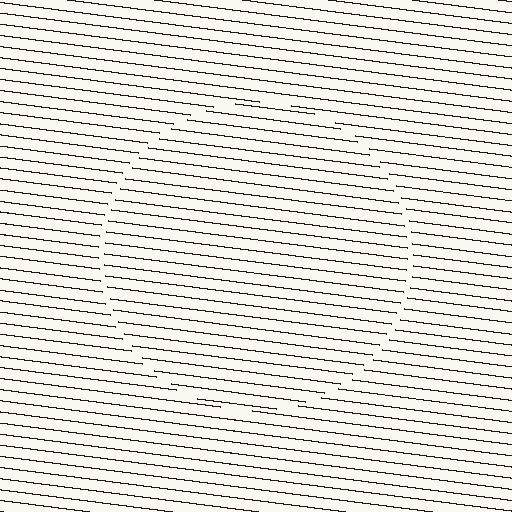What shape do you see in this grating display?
An illusory circle. The interior of the shape contains the same grating, shifted by half a period — the contour is defined by the phase discontinuity where line-ends from the inner and outer gratings abut.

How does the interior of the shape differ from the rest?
The interior of the shape contains the same grating, shifted by half a period — the contour is defined by the phase discontinuity where line-ends from the inner and outer gratings abut.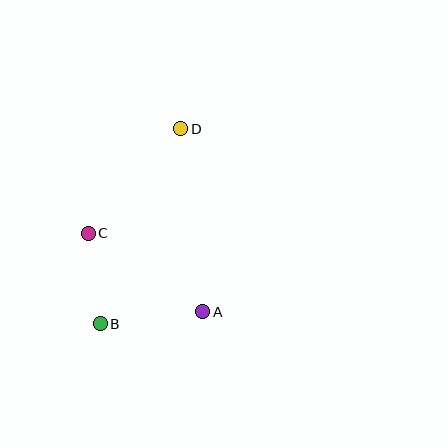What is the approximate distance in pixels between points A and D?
The distance between A and D is approximately 184 pixels.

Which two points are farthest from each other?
Points B and D are farthest from each other.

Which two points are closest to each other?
Points B and C are closest to each other.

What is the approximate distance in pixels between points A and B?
The distance between A and B is approximately 103 pixels.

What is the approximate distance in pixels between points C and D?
The distance between C and D is approximately 140 pixels.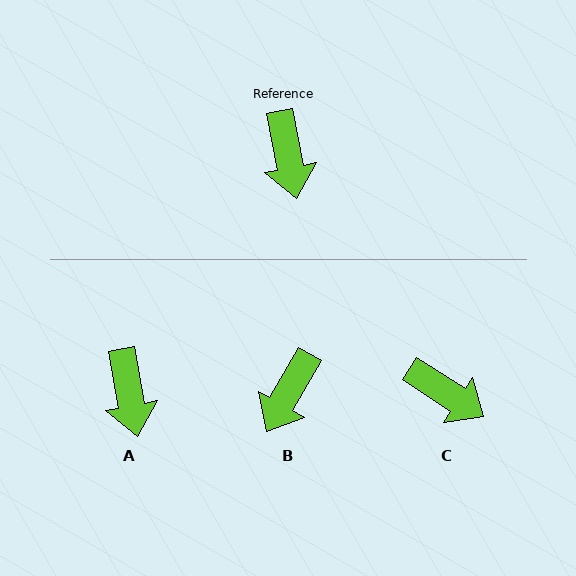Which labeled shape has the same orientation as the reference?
A.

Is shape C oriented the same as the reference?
No, it is off by about 47 degrees.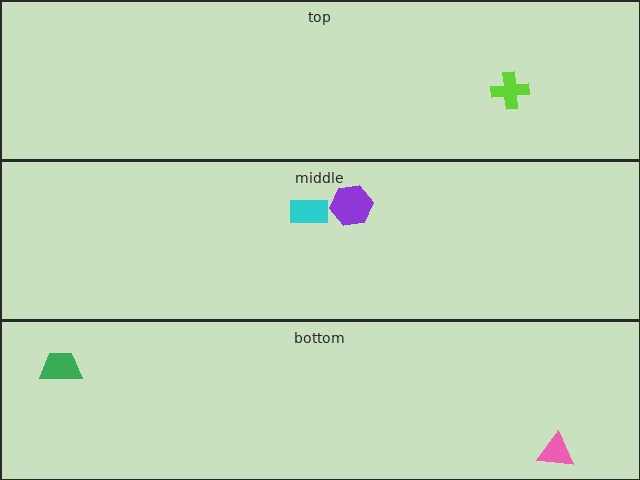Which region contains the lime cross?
The top region.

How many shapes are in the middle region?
2.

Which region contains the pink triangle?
The bottom region.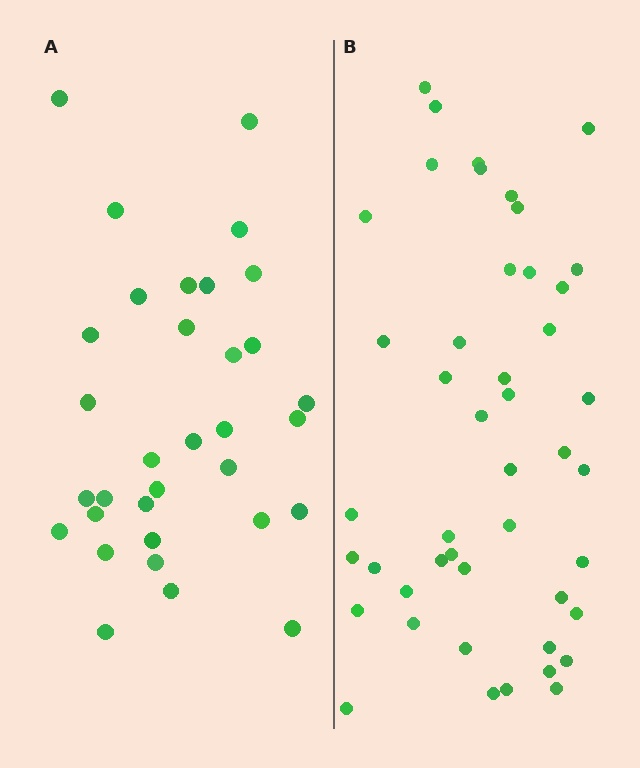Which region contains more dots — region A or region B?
Region B (the right region) has more dots.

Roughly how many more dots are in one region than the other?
Region B has approximately 15 more dots than region A.